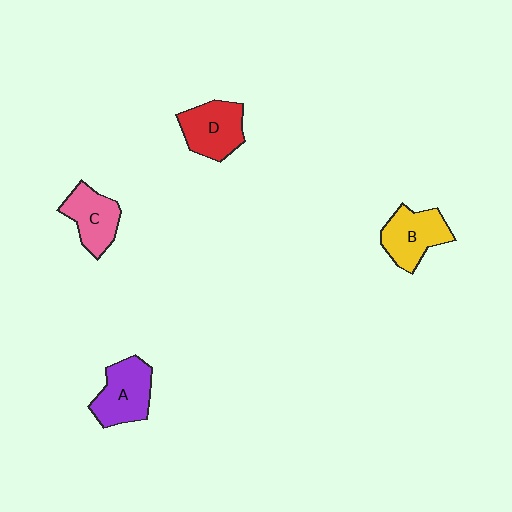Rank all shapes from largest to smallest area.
From largest to smallest: A (purple), D (red), B (yellow), C (pink).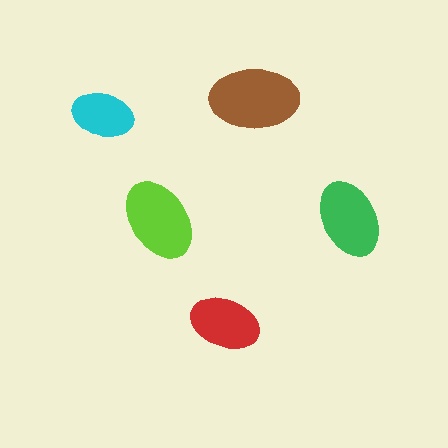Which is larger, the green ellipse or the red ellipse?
The green one.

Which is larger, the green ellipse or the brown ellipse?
The brown one.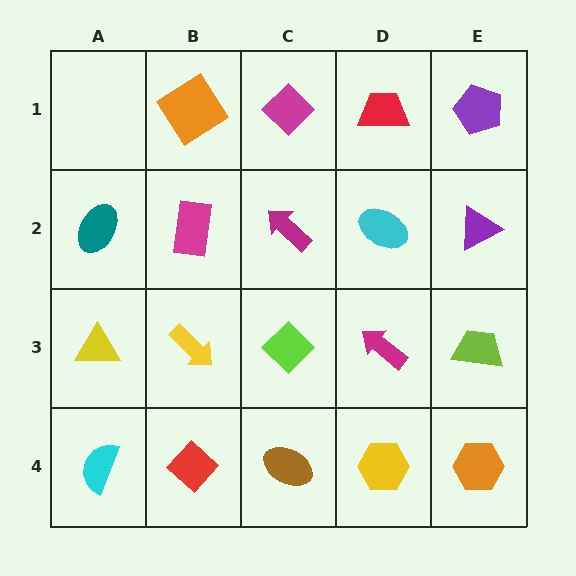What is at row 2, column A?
A teal ellipse.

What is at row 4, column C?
A brown ellipse.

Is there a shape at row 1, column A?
No, that cell is empty.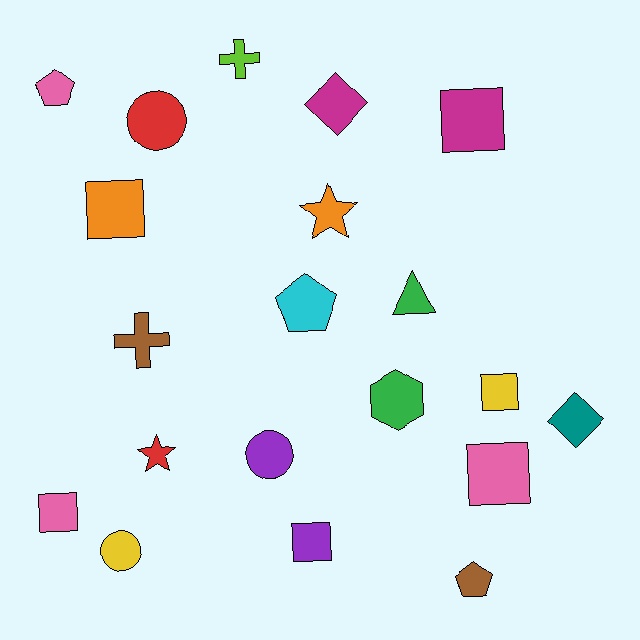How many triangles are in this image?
There is 1 triangle.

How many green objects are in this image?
There are 2 green objects.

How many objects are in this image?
There are 20 objects.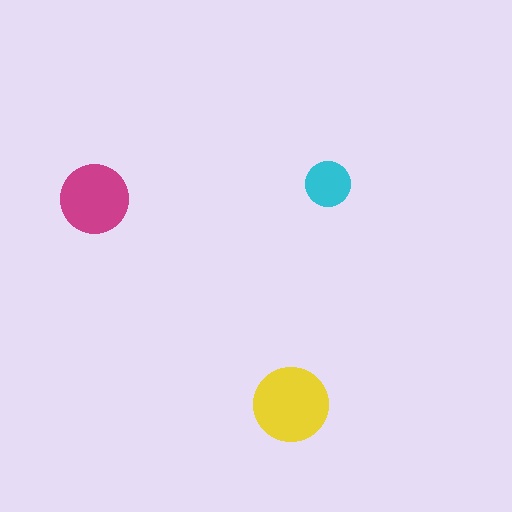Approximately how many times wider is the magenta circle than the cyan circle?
About 1.5 times wider.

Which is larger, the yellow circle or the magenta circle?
The yellow one.